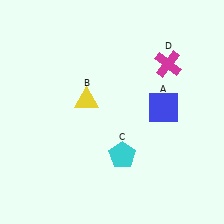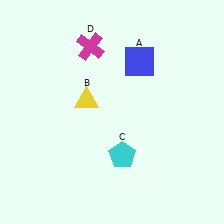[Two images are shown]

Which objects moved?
The objects that moved are: the blue square (A), the magenta cross (D).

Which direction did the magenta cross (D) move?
The magenta cross (D) moved left.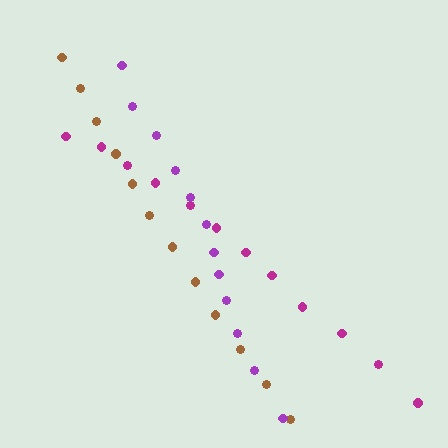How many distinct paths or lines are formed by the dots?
There are 3 distinct paths.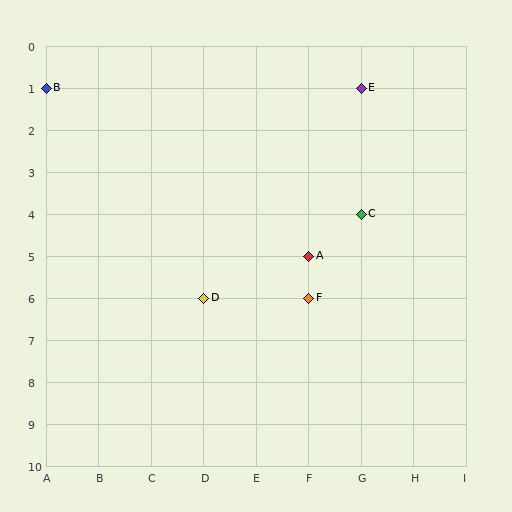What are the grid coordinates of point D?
Point D is at grid coordinates (D, 6).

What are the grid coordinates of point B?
Point B is at grid coordinates (A, 1).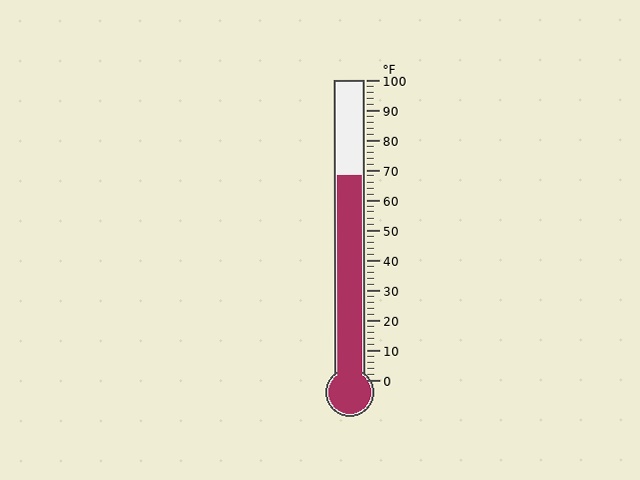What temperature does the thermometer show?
The thermometer shows approximately 68°F.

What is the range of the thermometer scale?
The thermometer scale ranges from 0°F to 100°F.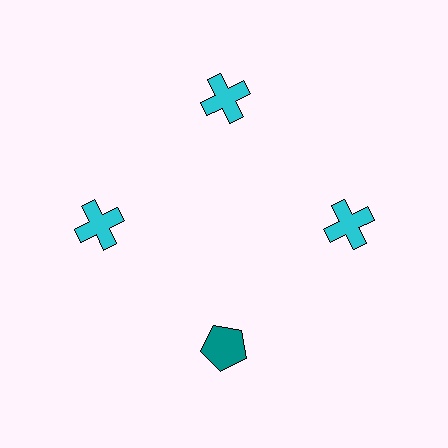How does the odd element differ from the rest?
It differs in both color (teal instead of cyan) and shape (pentagon instead of cross).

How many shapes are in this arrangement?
There are 4 shapes arranged in a ring pattern.